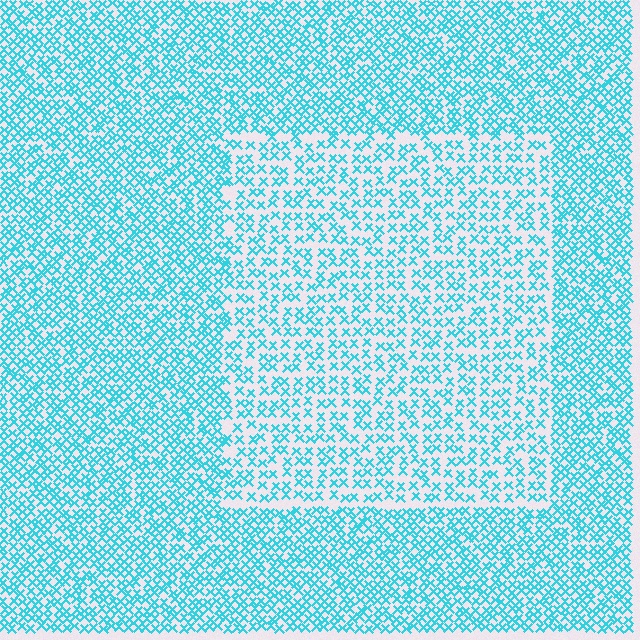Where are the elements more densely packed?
The elements are more densely packed outside the rectangle boundary.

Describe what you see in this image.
The image contains small cyan elements arranged at two different densities. A rectangle-shaped region is visible where the elements are less densely packed than the surrounding area.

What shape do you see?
I see a rectangle.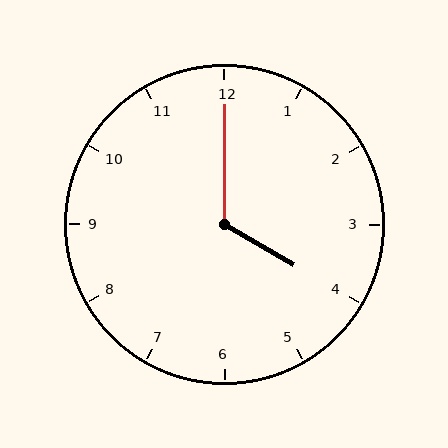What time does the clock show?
4:00.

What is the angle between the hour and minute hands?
Approximately 120 degrees.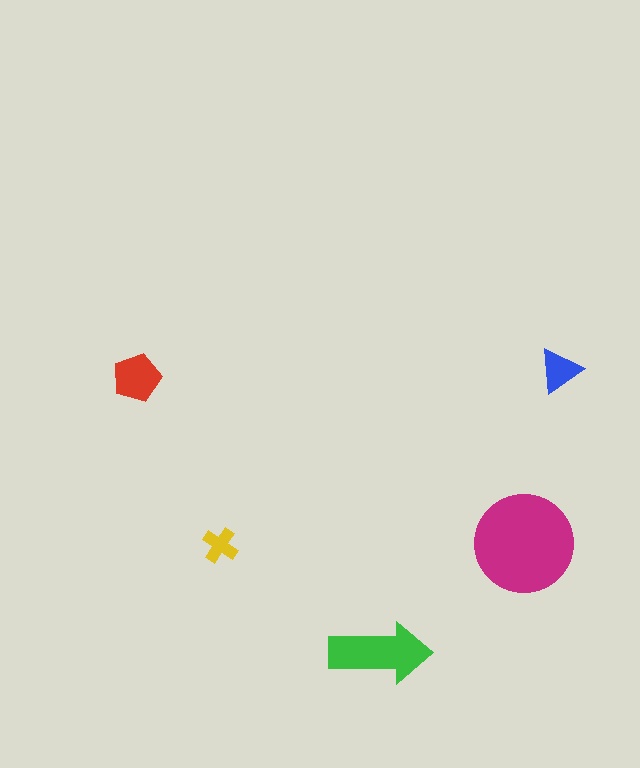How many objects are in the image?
There are 5 objects in the image.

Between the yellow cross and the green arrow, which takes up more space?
The green arrow.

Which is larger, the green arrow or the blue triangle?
The green arrow.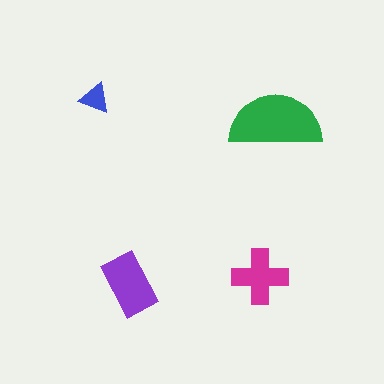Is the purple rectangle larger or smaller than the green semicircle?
Smaller.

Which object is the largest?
The green semicircle.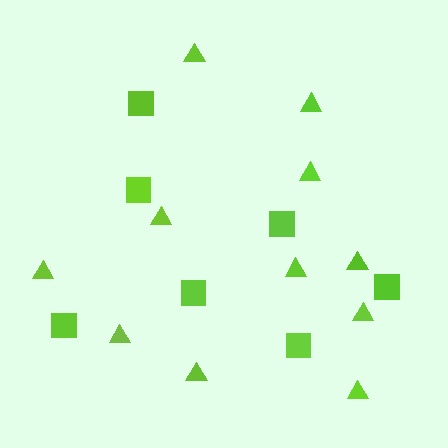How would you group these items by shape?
There are 2 groups: one group of triangles (11) and one group of squares (7).